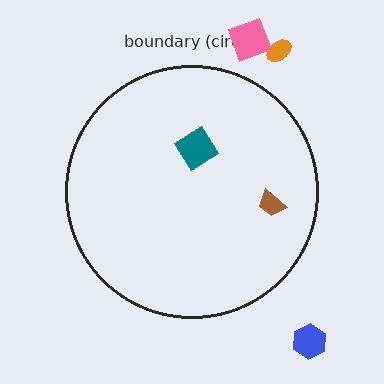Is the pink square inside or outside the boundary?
Outside.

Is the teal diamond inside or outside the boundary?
Inside.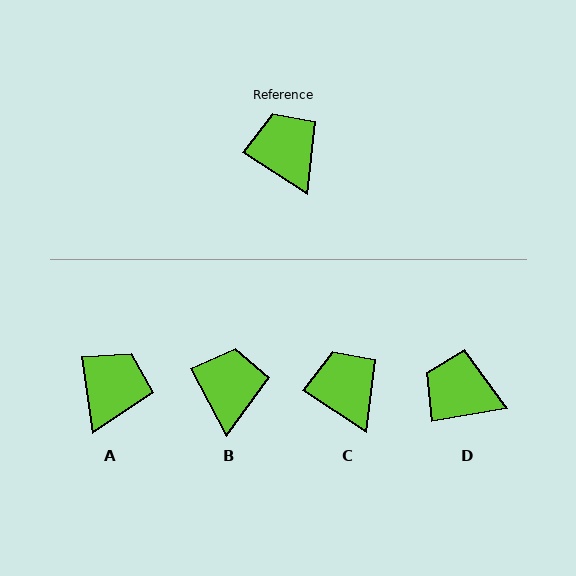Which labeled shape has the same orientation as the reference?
C.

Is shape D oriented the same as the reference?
No, it is off by about 43 degrees.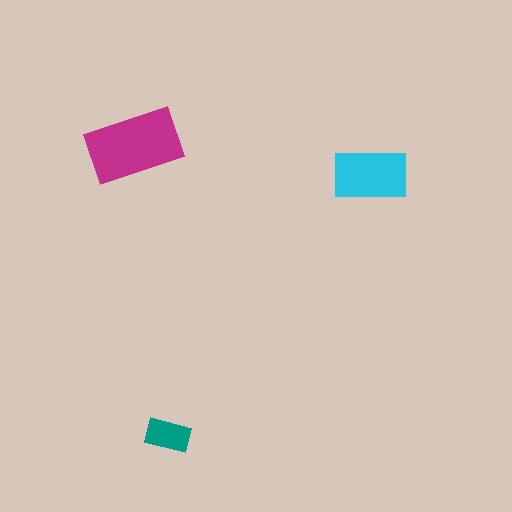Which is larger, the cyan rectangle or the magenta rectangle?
The magenta one.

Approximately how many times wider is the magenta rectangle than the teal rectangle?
About 2 times wider.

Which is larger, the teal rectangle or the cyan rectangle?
The cyan one.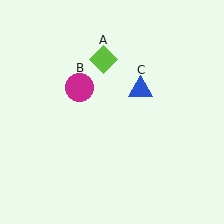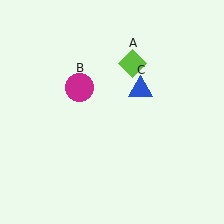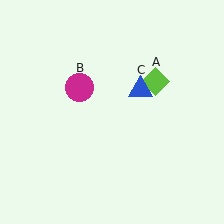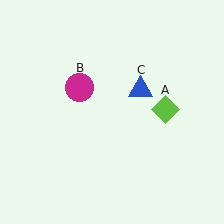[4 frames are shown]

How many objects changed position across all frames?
1 object changed position: lime diamond (object A).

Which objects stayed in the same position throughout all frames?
Magenta circle (object B) and blue triangle (object C) remained stationary.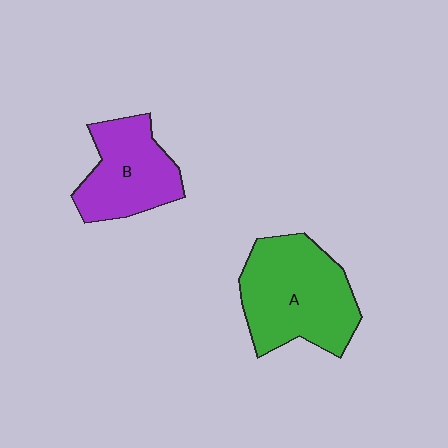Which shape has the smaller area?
Shape B (purple).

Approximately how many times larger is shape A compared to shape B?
Approximately 1.4 times.